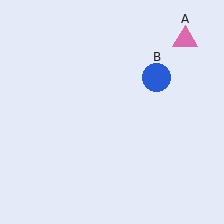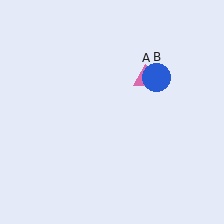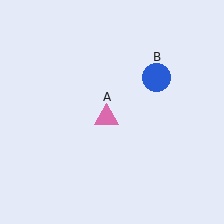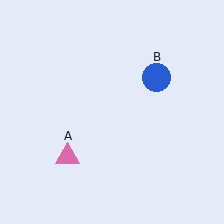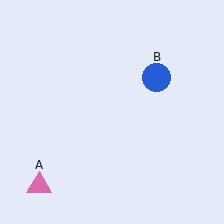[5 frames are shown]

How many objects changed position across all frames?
1 object changed position: pink triangle (object A).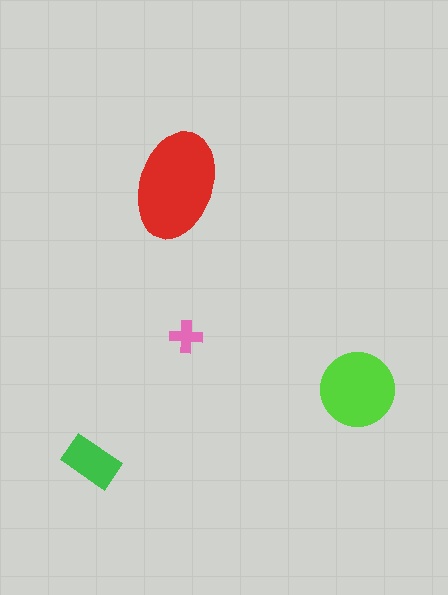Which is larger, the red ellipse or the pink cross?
The red ellipse.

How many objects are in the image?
There are 4 objects in the image.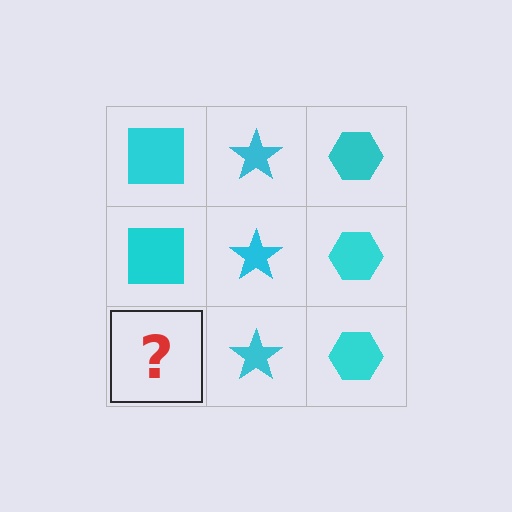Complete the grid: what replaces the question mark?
The question mark should be replaced with a cyan square.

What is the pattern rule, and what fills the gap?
The rule is that each column has a consistent shape. The gap should be filled with a cyan square.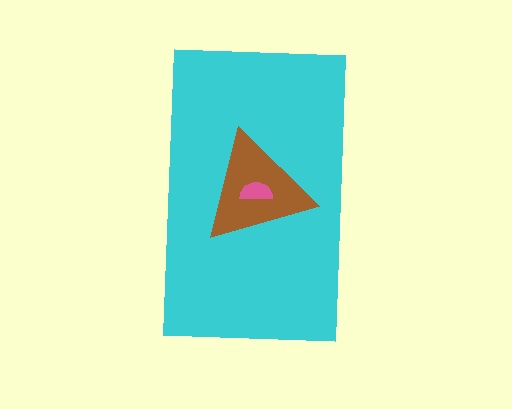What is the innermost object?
The pink semicircle.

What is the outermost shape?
The cyan rectangle.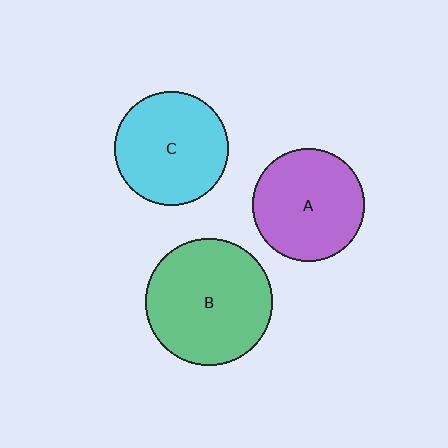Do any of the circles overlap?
No, none of the circles overlap.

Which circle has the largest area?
Circle B (green).